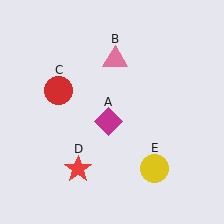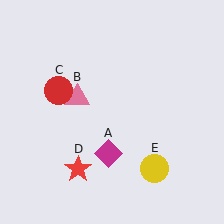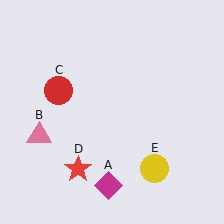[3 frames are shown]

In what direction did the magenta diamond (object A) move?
The magenta diamond (object A) moved down.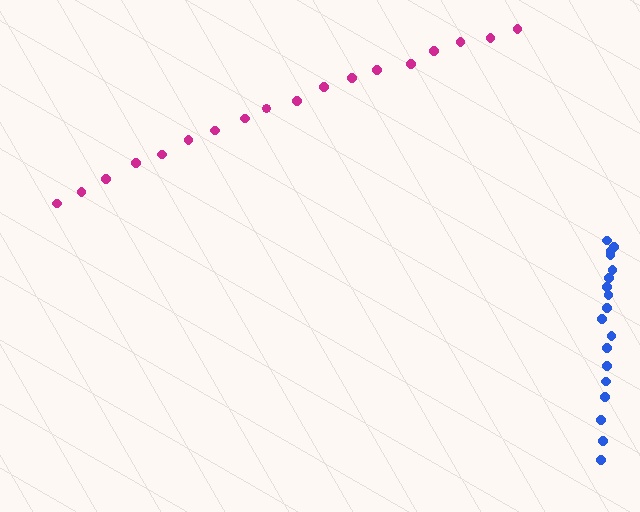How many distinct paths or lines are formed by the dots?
There are 2 distinct paths.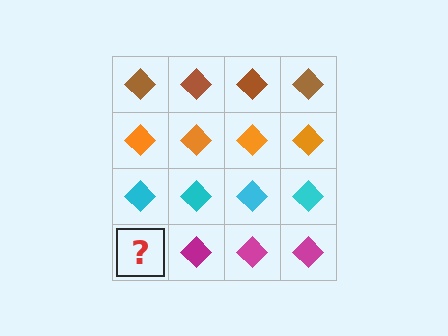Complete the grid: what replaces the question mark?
The question mark should be replaced with a magenta diamond.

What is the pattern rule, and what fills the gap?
The rule is that each row has a consistent color. The gap should be filled with a magenta diamond.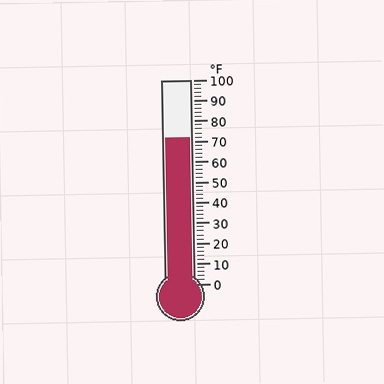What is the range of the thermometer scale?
The thermometer scale ranges from 0°F to 100°F.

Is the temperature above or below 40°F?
The temperature is above 40°F.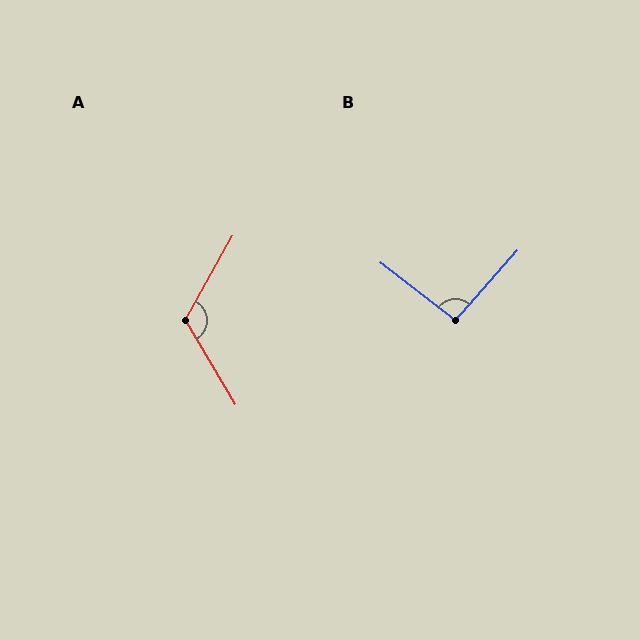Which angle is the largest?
A, at approximately 120 degrees.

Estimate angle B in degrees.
Approximately 94 degrees.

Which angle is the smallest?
B, at approximately 94 degrees.